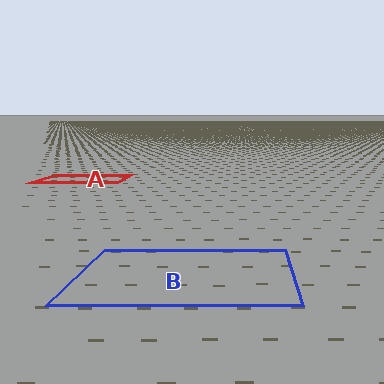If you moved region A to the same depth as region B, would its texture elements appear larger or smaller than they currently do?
They would appear larger. At a closer depth, the same texture elements are projected at a bigger on-screen size.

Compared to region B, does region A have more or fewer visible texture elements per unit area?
Region A has more texture elements per unit area — they are packed more densely because it is farther away.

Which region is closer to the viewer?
Region B is closer. The texture elements there are larger and more spread out.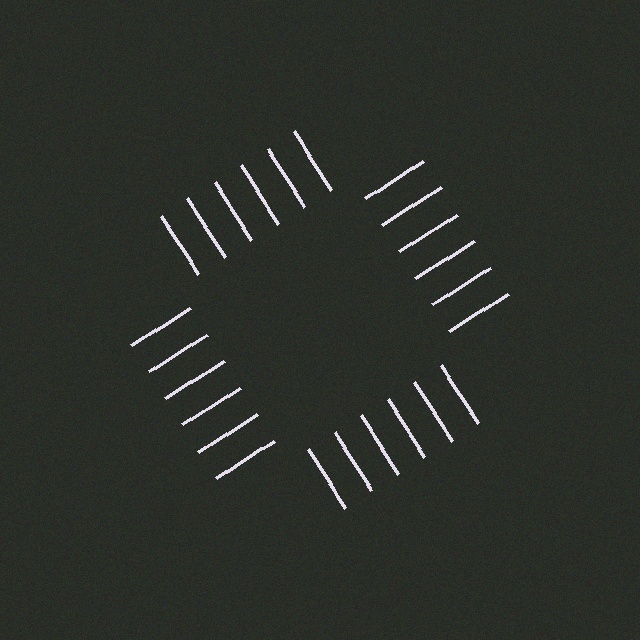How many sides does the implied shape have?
4 sides — the line-ends trace a square.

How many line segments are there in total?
24 — 6 along each of the 4 edges.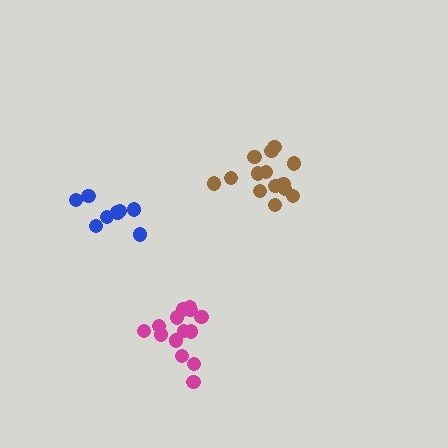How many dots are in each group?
Group 1: 14 dots, Group 2: 14 dots, Group 3: 8 dots (36 total).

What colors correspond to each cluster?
The clusters are colored: brown, magenta, blue.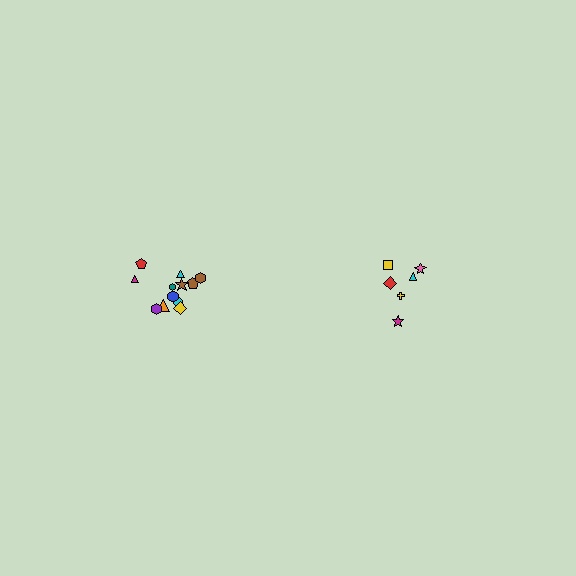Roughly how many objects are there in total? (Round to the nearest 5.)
Roughly 20 objects in total.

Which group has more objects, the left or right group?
The left group.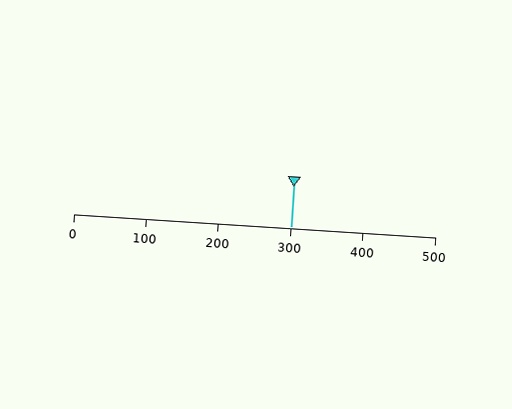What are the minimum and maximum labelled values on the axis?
The axis runs from 0 to 500.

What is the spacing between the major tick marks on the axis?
The major ticks are spaced 100 apart.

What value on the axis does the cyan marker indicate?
The marker indicates approximately 300.